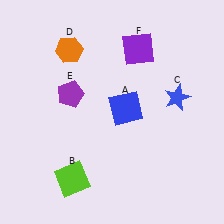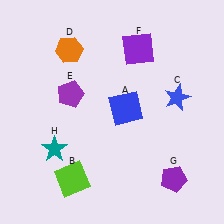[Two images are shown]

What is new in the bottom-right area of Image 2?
A purple pentagon (G) was added in the bottom-right area of Image 2.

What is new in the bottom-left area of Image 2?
A teal star (H) was added in the bottom-left area of Image 2.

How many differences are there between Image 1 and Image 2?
There are 2 differences between the two images.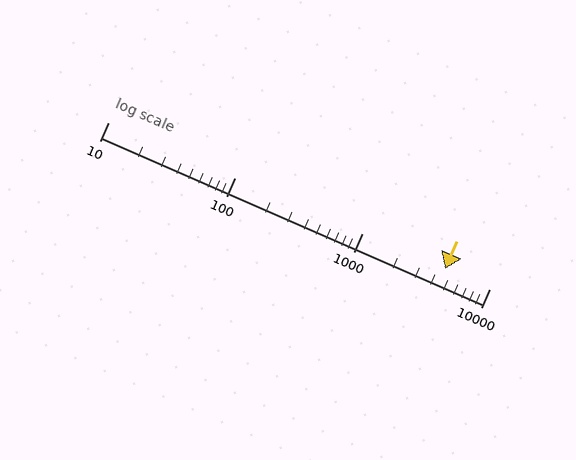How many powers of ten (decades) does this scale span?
The scale spans 3 decades, from 10 to 10000.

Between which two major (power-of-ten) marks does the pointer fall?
The pointer is between 1000 and 10000.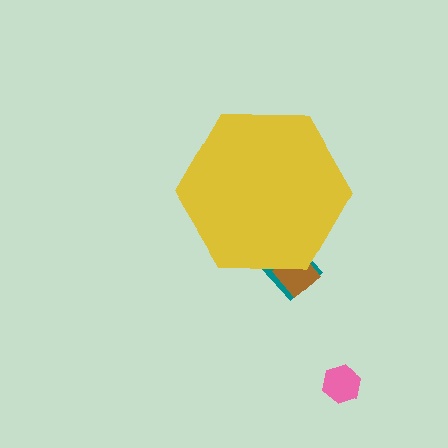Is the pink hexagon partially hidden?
No, the pink hexagon is fully visible.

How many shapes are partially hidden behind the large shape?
2 shapes are partially hidden.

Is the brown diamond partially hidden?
Yes, the brown diamond is partially hidden behind the yellow hexagon.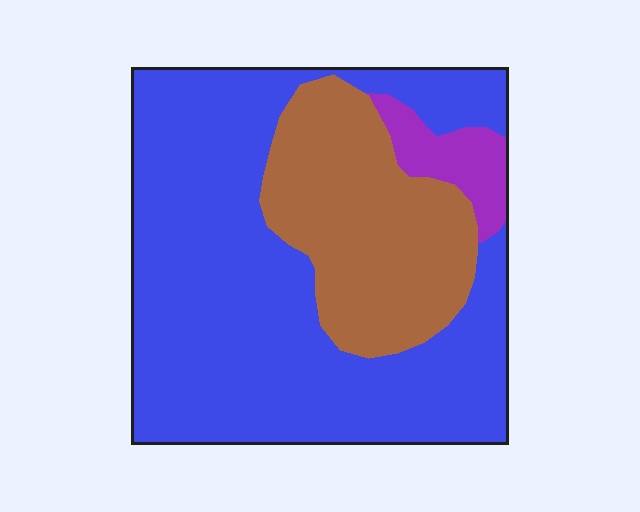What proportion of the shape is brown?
Brown covers 28% of the shape.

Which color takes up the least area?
Purple, at roughly 5%.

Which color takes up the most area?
Blue, at roughly 65%.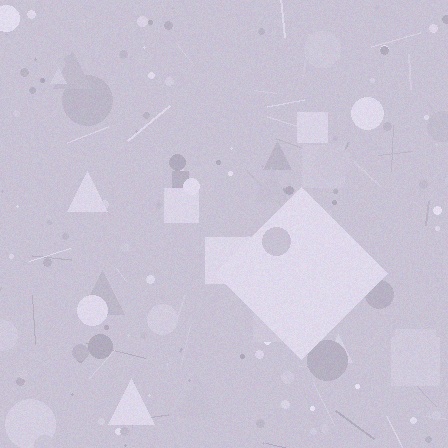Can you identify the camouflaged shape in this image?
The camouflaged shape is a diamond.